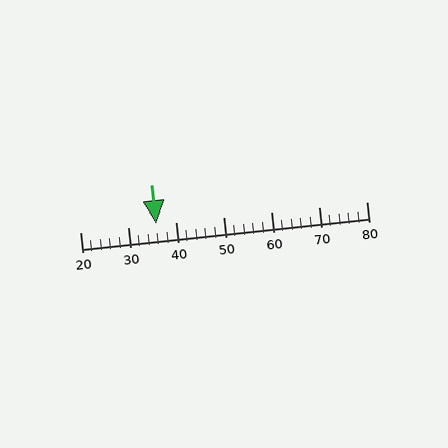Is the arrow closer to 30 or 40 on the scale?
The arrow is closer to 40.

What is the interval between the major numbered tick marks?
The major tick marks are spaced 10 units apart.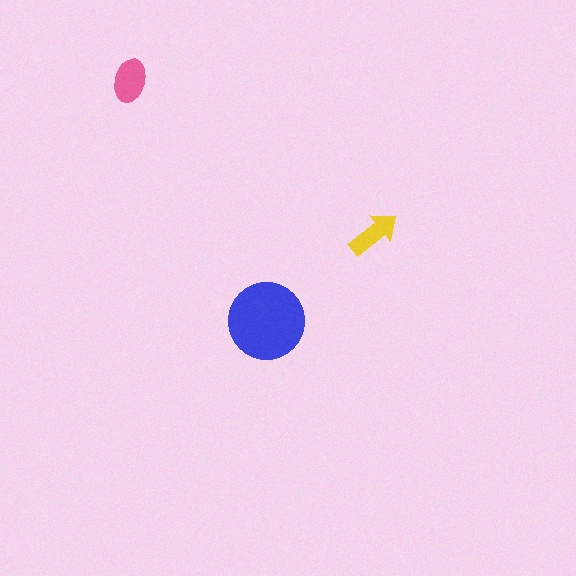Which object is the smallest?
The yellow arrow.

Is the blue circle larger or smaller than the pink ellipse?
Larger.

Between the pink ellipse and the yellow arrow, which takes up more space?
The pink ellipse.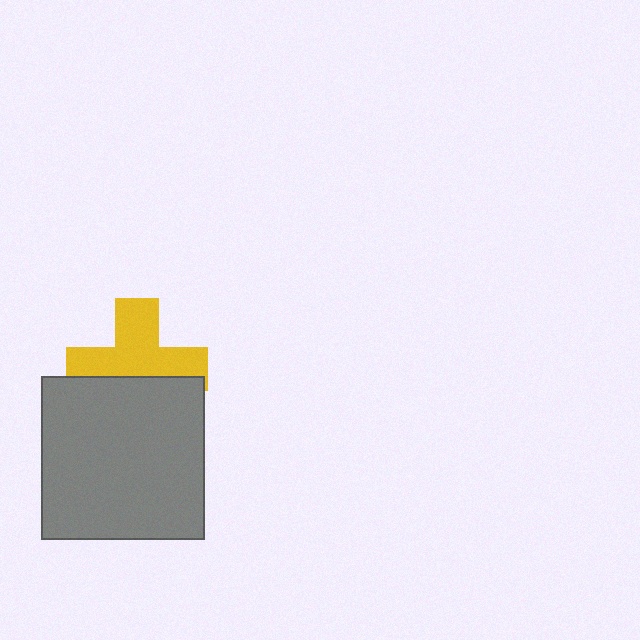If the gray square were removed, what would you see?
You would see the complete yellow cross.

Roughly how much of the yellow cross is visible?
About half of it is visible (roughly 59%).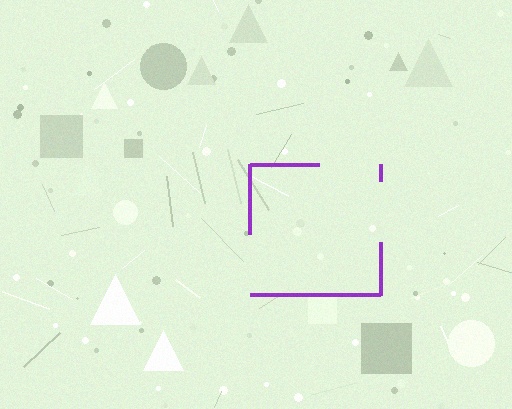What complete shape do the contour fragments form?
The contour fragments form a square.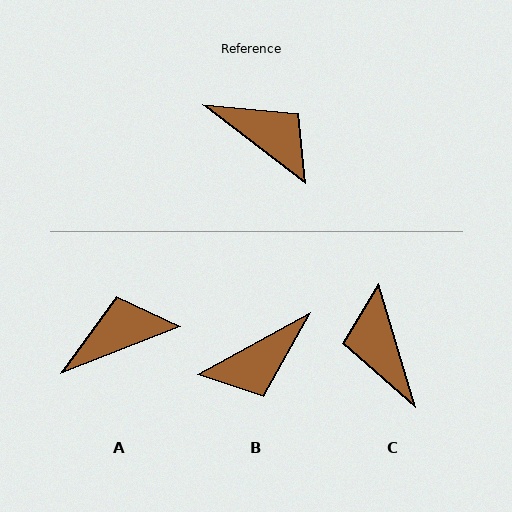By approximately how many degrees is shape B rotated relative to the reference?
Approximately 114 degrees clockwise.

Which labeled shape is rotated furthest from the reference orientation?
C, about 144 degrees away.